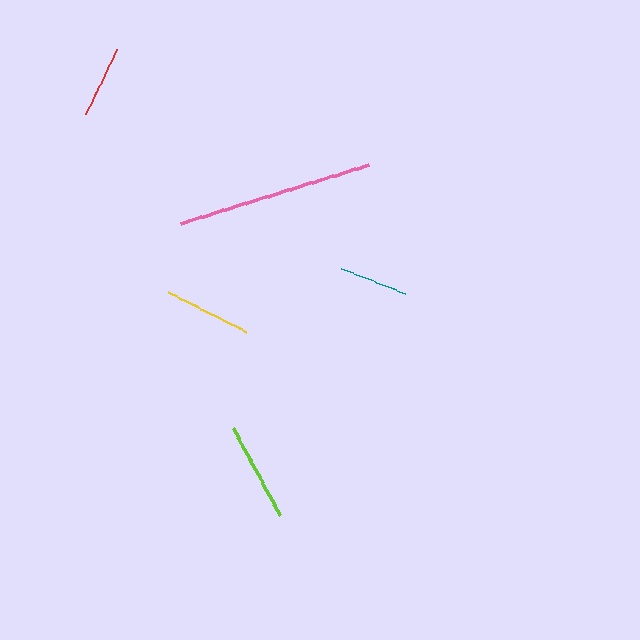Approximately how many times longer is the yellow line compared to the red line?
The yellow line is approximately 1.2 times the length of the red line.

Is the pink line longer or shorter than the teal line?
The pink line is longer than the teal line.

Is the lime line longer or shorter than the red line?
The lime line is longer than the red line.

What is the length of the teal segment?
The teal segment is approximately 68 pixels long.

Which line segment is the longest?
The pink line is the longest at approximately 197 pixels.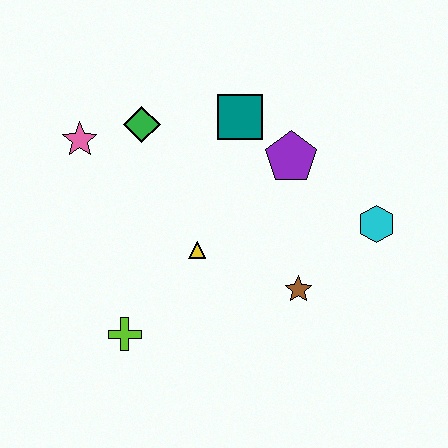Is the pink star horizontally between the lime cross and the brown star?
No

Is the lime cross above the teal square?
No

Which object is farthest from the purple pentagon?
The lime cross is farthest from the purple pentagon.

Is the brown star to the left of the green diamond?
No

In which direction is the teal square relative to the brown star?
The teal square is above the brown star.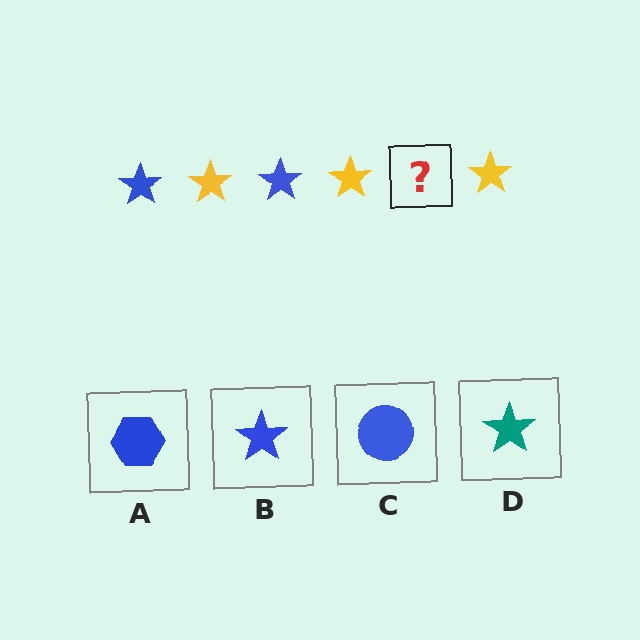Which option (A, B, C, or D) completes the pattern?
B.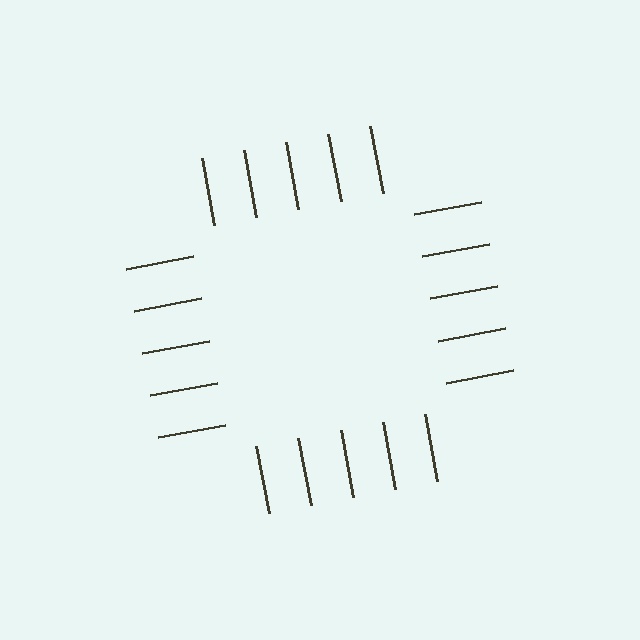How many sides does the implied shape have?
4 sides — the line-ends trace a square.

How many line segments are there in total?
20 — 5 along each of the 4 edges.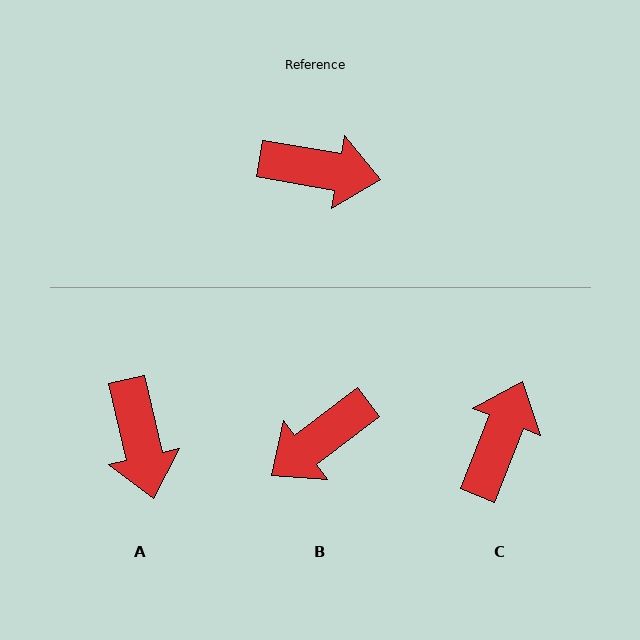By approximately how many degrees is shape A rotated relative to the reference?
Approximately 67 degrees clockwise.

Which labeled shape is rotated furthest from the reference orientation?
B, about 133 degrees away.